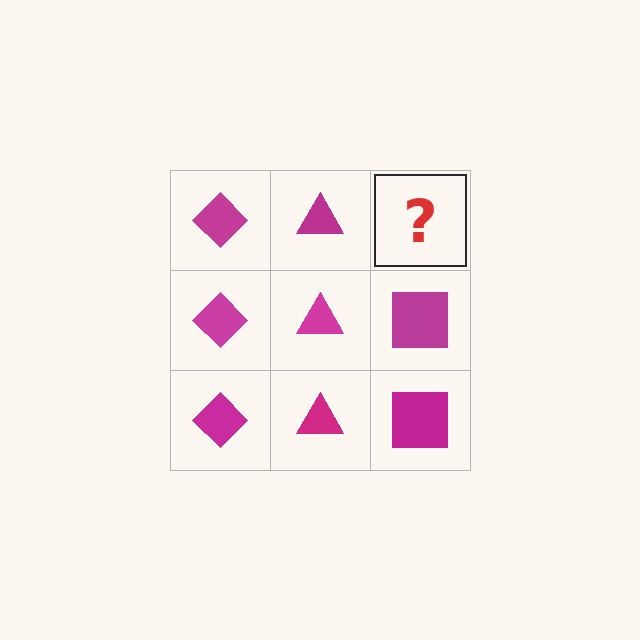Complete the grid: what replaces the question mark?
The question mark should be replaced with a magenta square.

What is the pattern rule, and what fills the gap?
The rule is that each column has a consistent shape. The gap should be filled with a magenta square.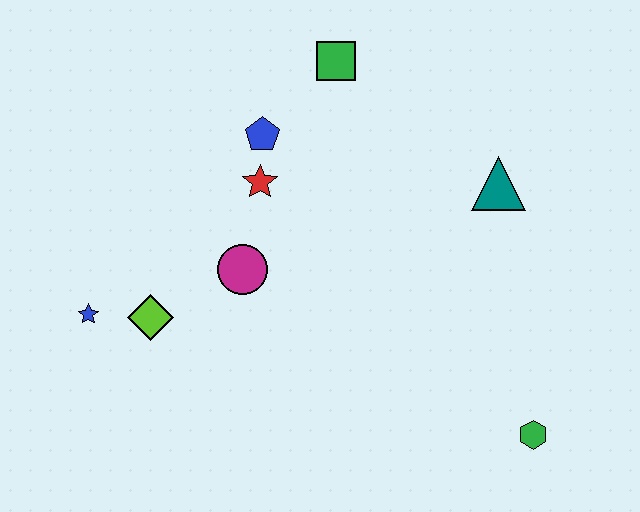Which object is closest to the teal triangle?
The green square is closest to the teal triangle.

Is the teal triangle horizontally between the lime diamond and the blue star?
No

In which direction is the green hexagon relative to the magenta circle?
The green hexagon is to the right of the magenta circle.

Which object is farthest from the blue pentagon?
The green hexagon is farthest from the blue pentagon.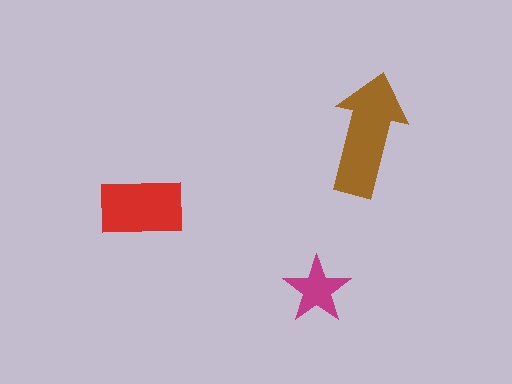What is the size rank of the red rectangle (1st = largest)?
2nd.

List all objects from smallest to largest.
The magenta star, the red rectangle, the brown arrow.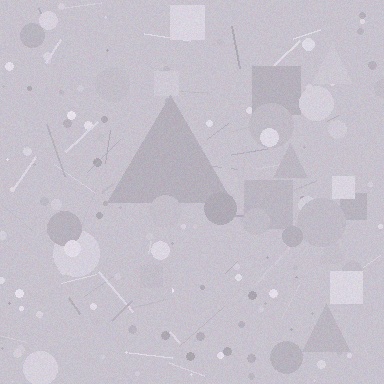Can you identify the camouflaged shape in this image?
The camouflaged shape is a triangle.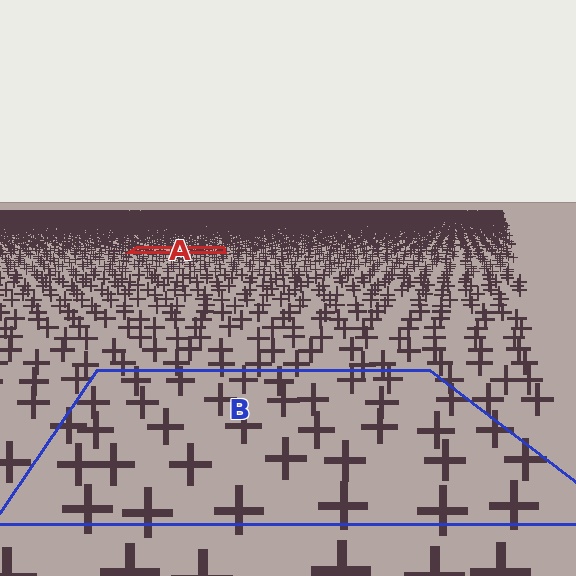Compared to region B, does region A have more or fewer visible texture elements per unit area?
Region A has more texture elements per unit area — they are packed more densely because it is farther away.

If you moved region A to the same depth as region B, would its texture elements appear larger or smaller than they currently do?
They would appear larger. At a closer depth, the same texture elements are projected at a bigger on-screen size.